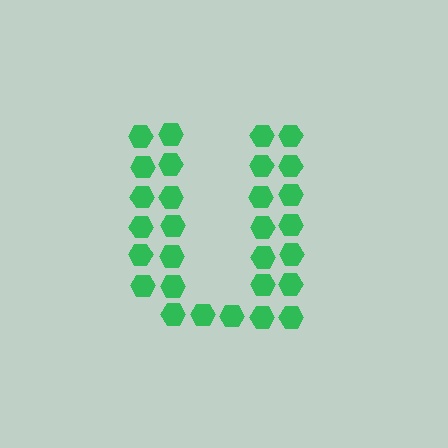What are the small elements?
The small elements are hexagons.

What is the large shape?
The large shape is the letter U.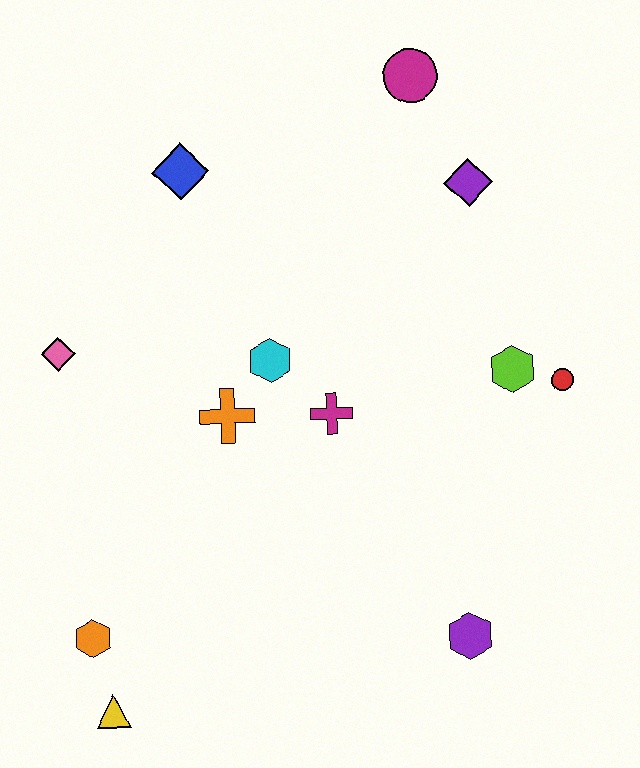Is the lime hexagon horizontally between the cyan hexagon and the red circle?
Yes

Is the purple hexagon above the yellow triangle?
Yes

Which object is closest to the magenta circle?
The purple diamond is closest to the magenta circle.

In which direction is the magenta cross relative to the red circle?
The magenta cross is to the left of the red circle.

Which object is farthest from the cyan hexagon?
The yellow triangle is farthest from the cyan hexagon.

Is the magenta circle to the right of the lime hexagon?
No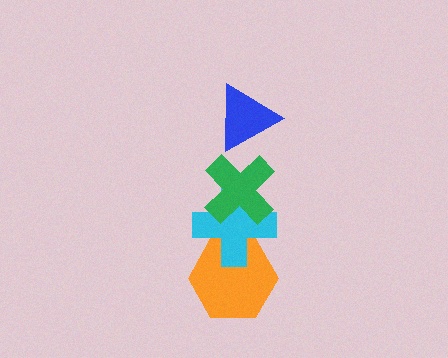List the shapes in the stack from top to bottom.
From top to bottom: the blue triangle, the green cross, the cyan cross, the orange hexagon.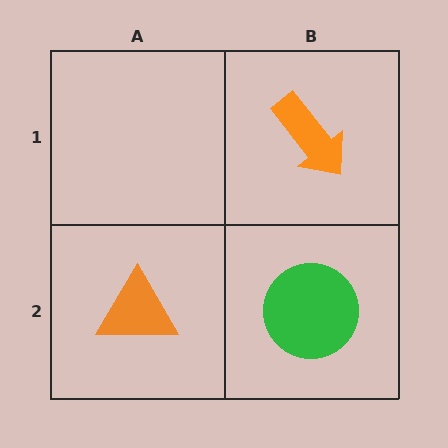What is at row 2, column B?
A green circle.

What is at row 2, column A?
An orange triangle.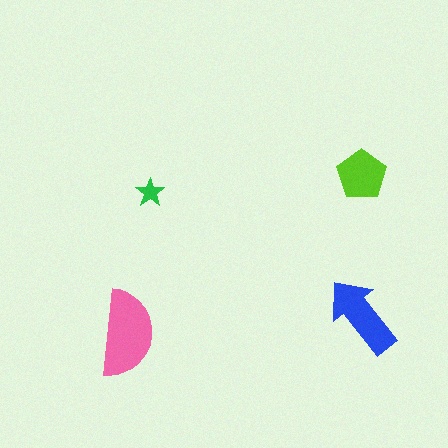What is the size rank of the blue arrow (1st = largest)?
2nd.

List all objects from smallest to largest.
The green star, the lime pentagon, the blue arrow, the pink semicircle.